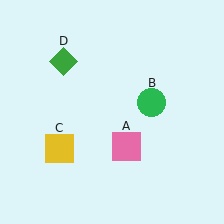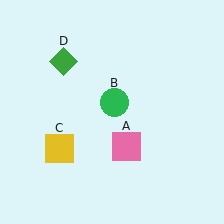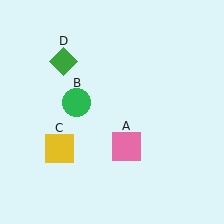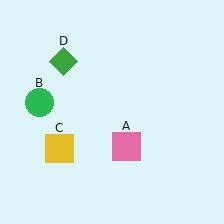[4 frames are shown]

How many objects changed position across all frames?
1 object changed position: green circle (object B).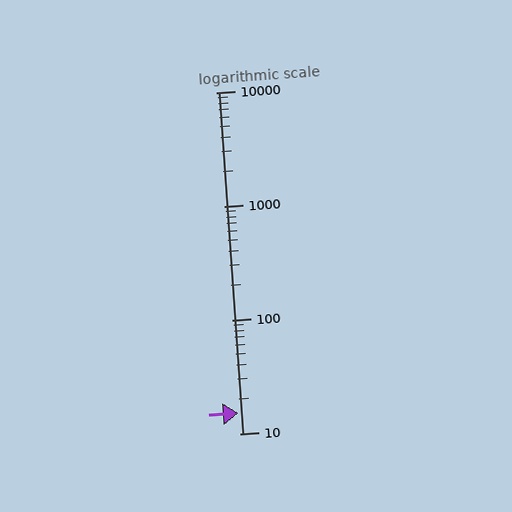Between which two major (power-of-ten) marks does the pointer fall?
The pointer is between 10 and 100.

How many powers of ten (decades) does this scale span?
The scale spans 3 decades, from 10 to 10000.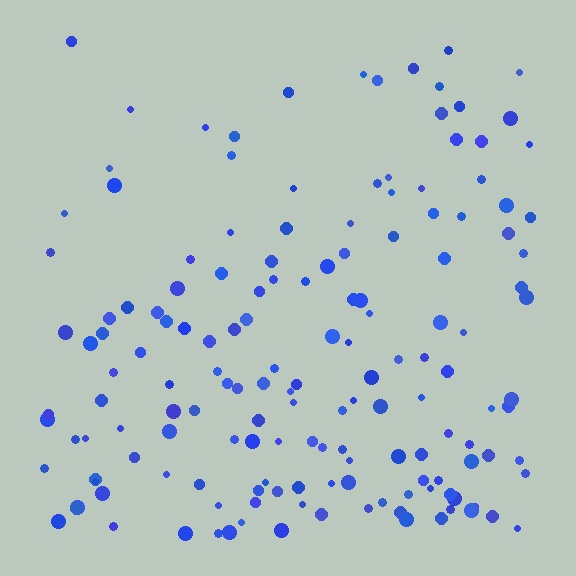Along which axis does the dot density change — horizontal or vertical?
Vertical.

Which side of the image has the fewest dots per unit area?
The top.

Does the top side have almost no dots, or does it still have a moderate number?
Still a moderate number, just noticeably fewer than the bottom.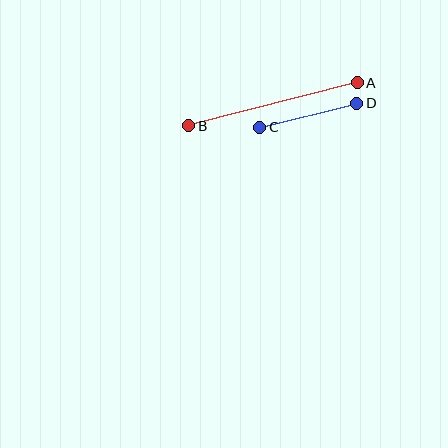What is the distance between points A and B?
The distance is approximately 174 pixels.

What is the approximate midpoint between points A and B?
The midpoint is at approximately (273, 104) pixels.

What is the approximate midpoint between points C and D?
The midpoint is at approximately (308, 115) pixels.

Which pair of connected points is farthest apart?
Points A and B are farthest apart.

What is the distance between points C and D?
The distance is approximately 100 pixels.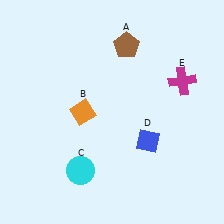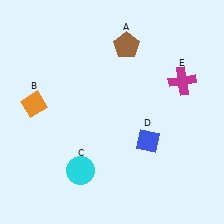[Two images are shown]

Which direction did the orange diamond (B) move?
The orange diamond (B) moved left.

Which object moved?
The orange diamond (B) moved left.